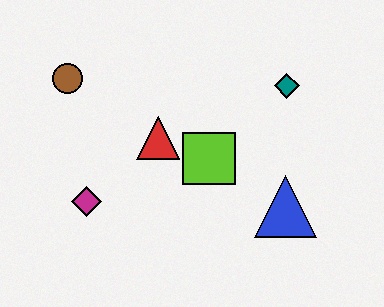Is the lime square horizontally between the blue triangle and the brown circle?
Yes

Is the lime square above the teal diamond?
No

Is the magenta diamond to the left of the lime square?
Yes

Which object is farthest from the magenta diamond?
The teal diamond is farthest from the magenta diamond.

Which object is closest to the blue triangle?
The lime square is closest to the blue triangle.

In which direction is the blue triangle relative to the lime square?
The blue triangle is to the right of the lime square.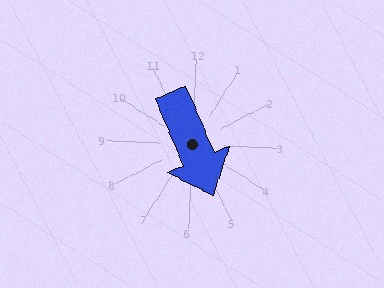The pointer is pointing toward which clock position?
Roughly 5 o'clock.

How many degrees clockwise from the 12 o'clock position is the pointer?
Approximately 155 degrees.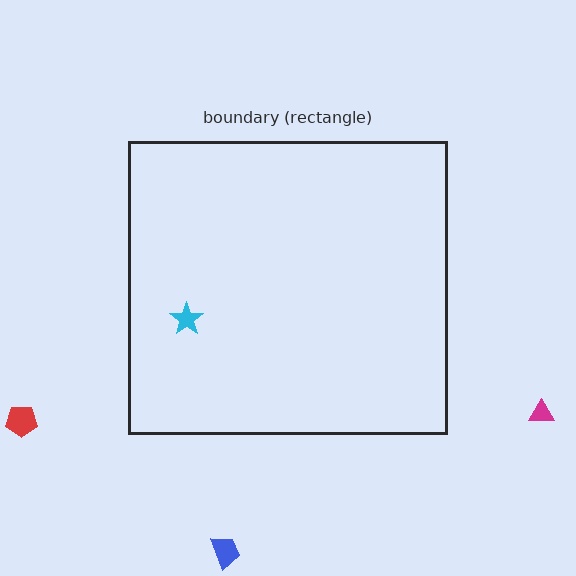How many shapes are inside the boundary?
1 inside, 3 outside.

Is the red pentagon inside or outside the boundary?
Outside.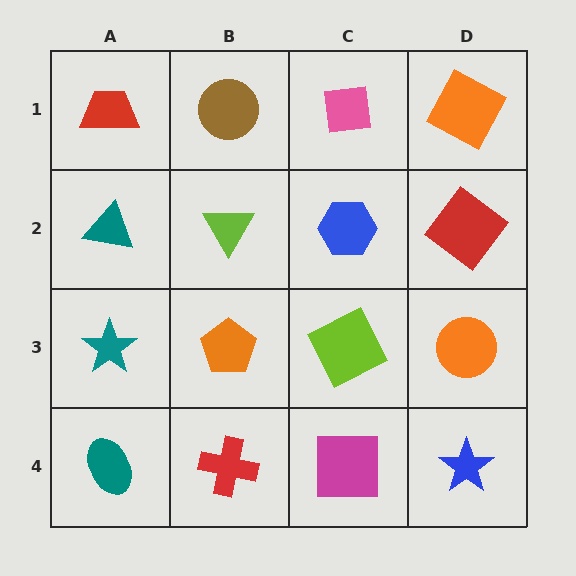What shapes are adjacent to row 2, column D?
An orange square (row 1, column D), an orange circle (row 3, column D), a blue hexagon (row 2, column C).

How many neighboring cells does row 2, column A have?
3.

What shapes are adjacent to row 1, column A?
A teal triangle (row 2, column A), a brown circle (row 1, column B).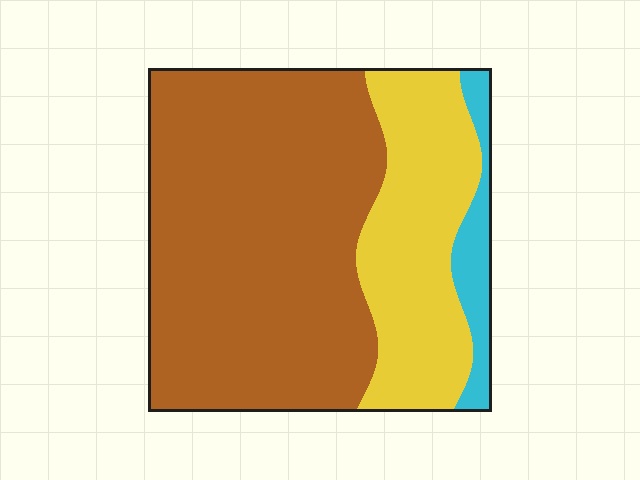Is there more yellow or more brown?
Brown.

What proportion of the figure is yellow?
Yellow covers 28% of the figure.